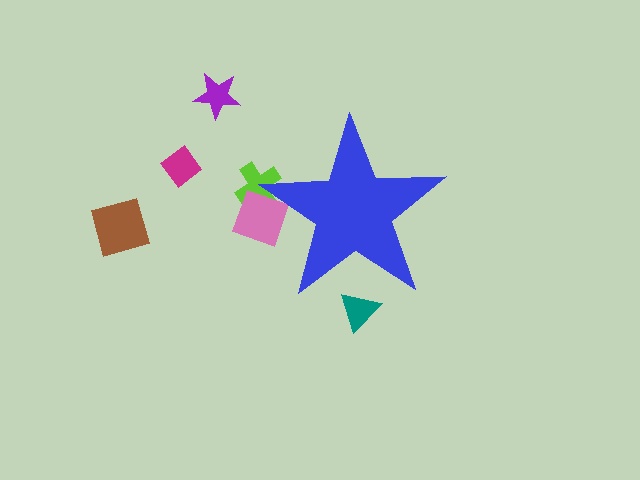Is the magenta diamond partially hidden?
No, the magenta diamond is fully visible.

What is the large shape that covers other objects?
A blue star.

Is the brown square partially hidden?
No, the brown square is fully visible.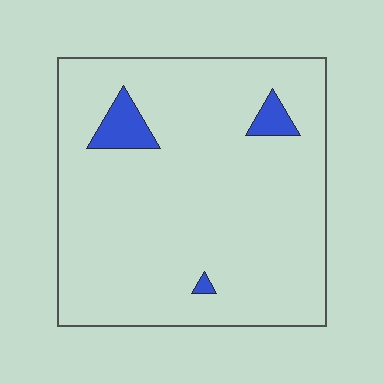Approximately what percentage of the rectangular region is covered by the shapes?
Approximately 5%.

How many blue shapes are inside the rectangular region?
3.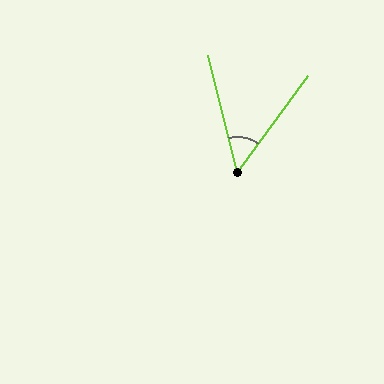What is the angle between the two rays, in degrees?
Approximately 50 degrees.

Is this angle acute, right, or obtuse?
It is acute.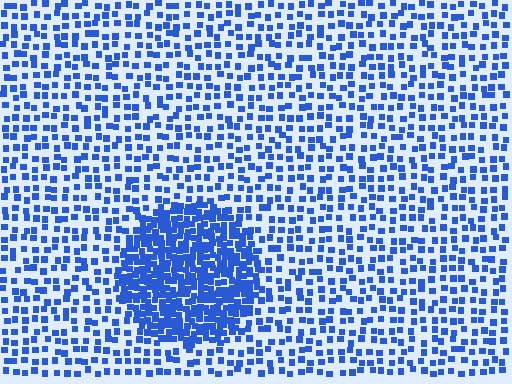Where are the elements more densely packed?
The elements are more densely packed inside the circle boundary.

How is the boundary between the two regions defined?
The boundary is defined by a change in element density (approximately 2.6x ratio). All elements are the same color, size, and shape.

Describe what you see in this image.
The image contains small blue elements arranged at two different densities. A circle-shaped region is visible where the elements are more densely packed than the surrounding area.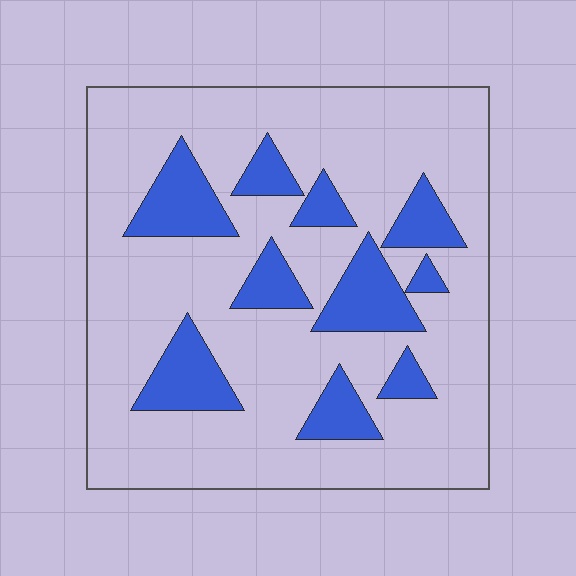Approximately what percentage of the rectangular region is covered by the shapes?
Approximately 20%.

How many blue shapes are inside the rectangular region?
10.